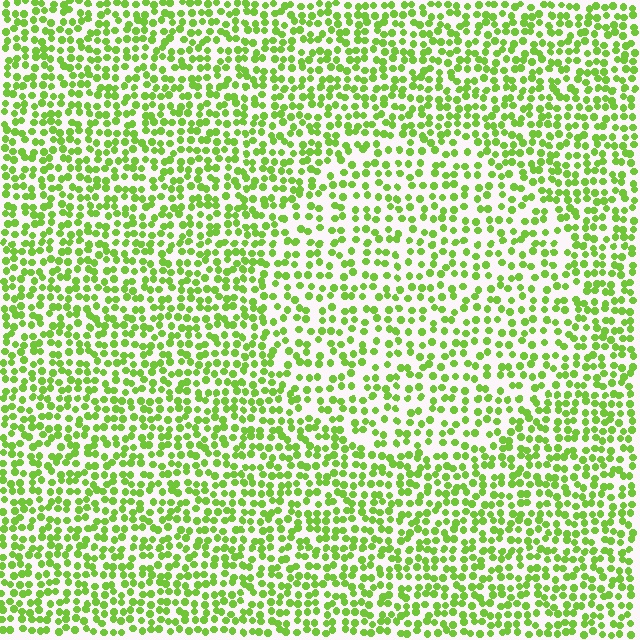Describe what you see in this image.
The image contains small lime elements arranged at two different densities. A circle-shaped region is visible where the elements are less densely packed than the surrounding area.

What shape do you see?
I see a circle.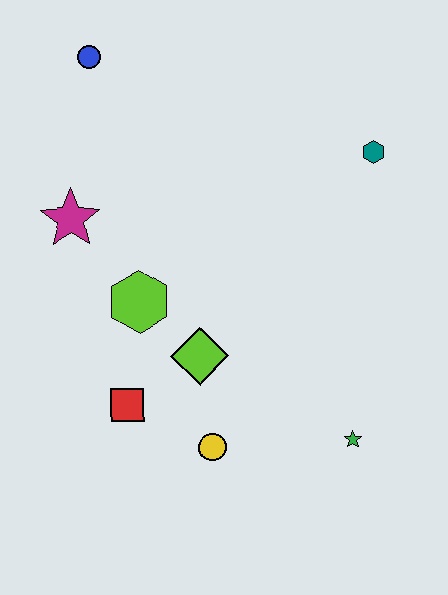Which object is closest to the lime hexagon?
The lime diamond is closest to the lime hexagon.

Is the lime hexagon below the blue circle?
Yes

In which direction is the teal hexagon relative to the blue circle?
The teal hexagon is to the right of the blue circle.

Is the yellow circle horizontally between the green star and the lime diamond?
Yes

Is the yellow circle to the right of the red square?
Yes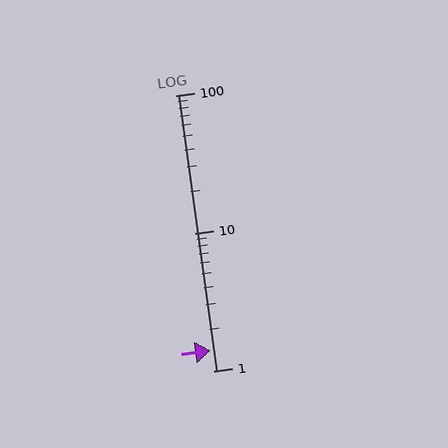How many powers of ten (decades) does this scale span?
The scale spans 2 decades, from 1 to 100.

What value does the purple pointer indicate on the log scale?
The pointer indicates approximately 1.4.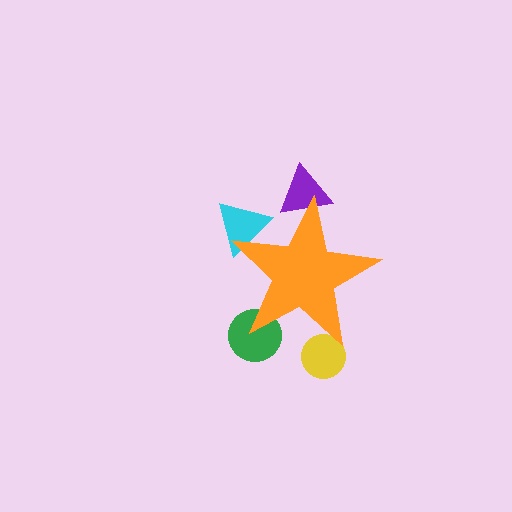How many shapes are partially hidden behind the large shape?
4 shapes are partially hidden.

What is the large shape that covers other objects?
An orange star.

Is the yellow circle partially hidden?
Yes, the yellow circle is partially hidden behind the orange star.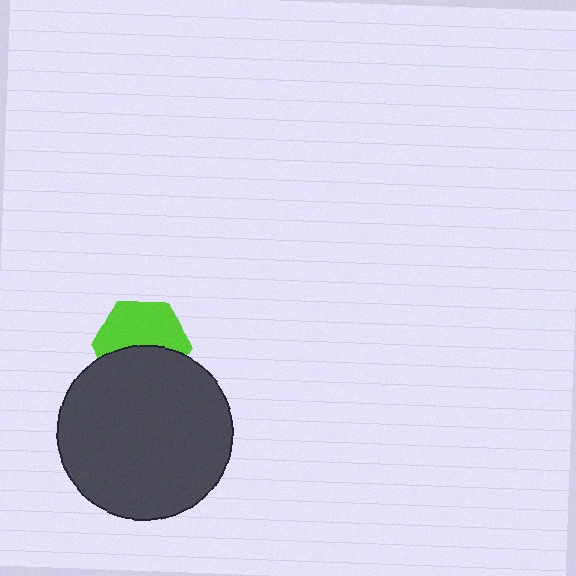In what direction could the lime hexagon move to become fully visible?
The lime hexagon could move up. That would shift it out from behind the dark gray circle entirely.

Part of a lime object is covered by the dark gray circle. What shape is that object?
It is a hexagon.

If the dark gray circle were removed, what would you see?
You would see the complete lime hexagon.